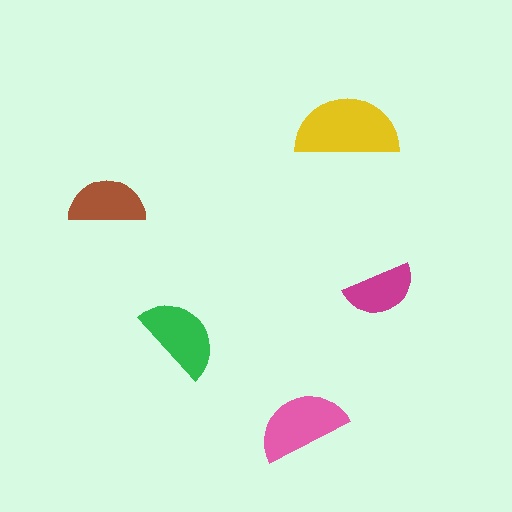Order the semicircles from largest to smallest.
the yellow one, the pink one, the green one, the brown one, the magenta one.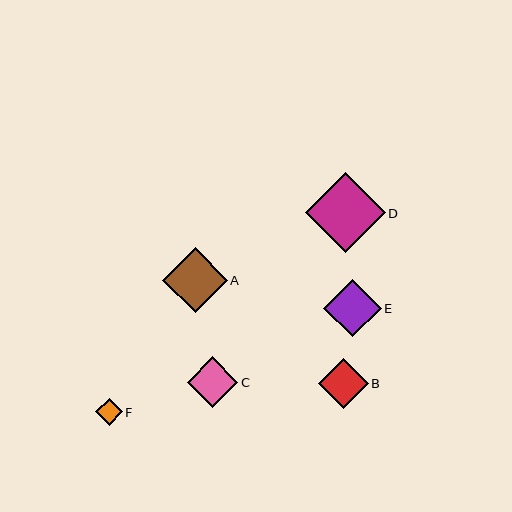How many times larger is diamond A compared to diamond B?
Diamond A is approximately 1.3 times the size of diamond B.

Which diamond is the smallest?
Diamond F is the smallest with a size of approximately 27 pixels.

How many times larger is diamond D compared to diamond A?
Diamond D is approximately 1.2 times the size of diamond A.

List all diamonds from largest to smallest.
From largest to smallest: D, A, E, C, B, F.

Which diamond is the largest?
Diamond D is the largest with a size of approximately 80 pixels.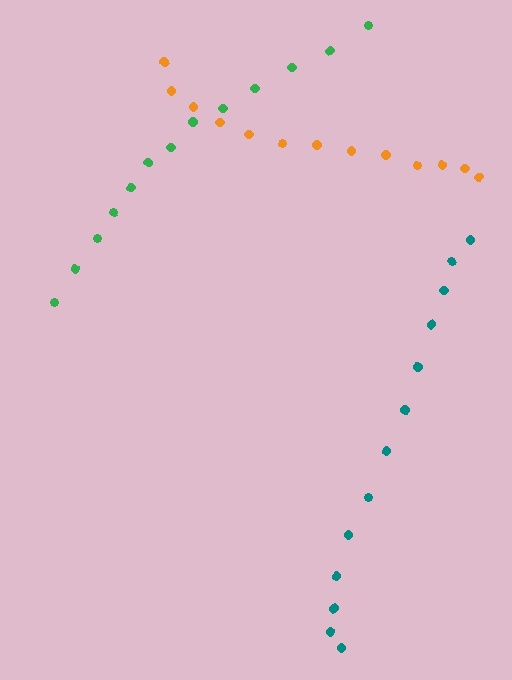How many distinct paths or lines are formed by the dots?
There are 3 distinct paths.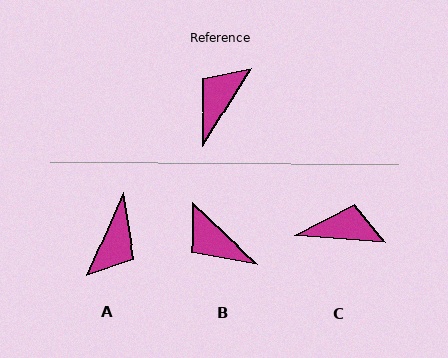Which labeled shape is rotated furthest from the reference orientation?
A, about 172 degrees away.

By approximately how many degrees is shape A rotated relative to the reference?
Approximately 172 degrees clockwise.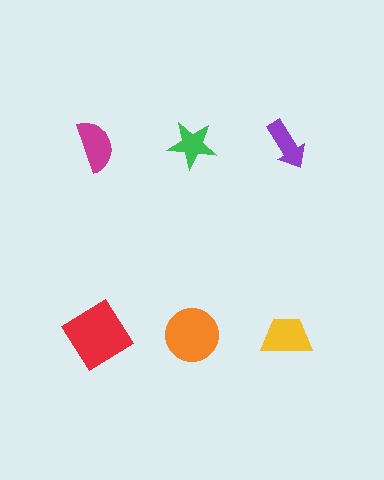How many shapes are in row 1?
3 shapes.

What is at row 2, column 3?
A yellow trapezoid.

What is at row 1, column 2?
A green star.